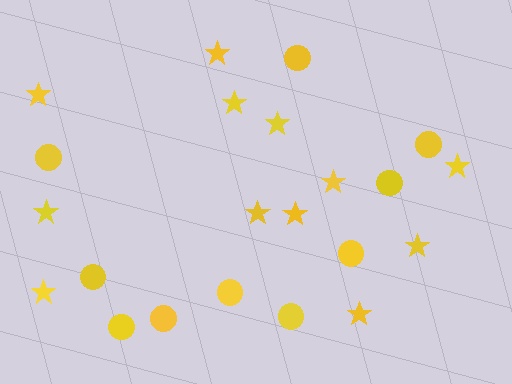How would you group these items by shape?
There are 2 groups: one group of stars (12) and one group of circles (10).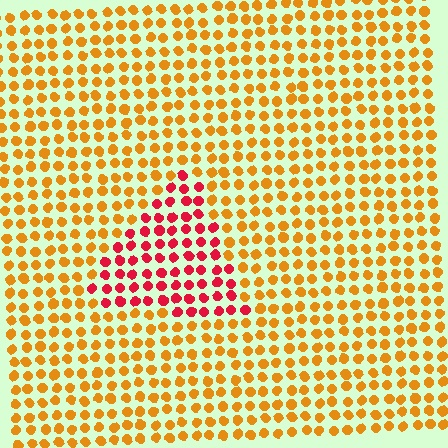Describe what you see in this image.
The image is filled with small orange elements in a uniform arrangement. A triangle-shaped region is visible where the elements are tinted to a slightly different hue, forming a subtle color boundary.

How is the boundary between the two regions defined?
The boundary is defined purely by a slight shift in hue (about 47 degrees). Spacing, size, and orientation are identical on both sides.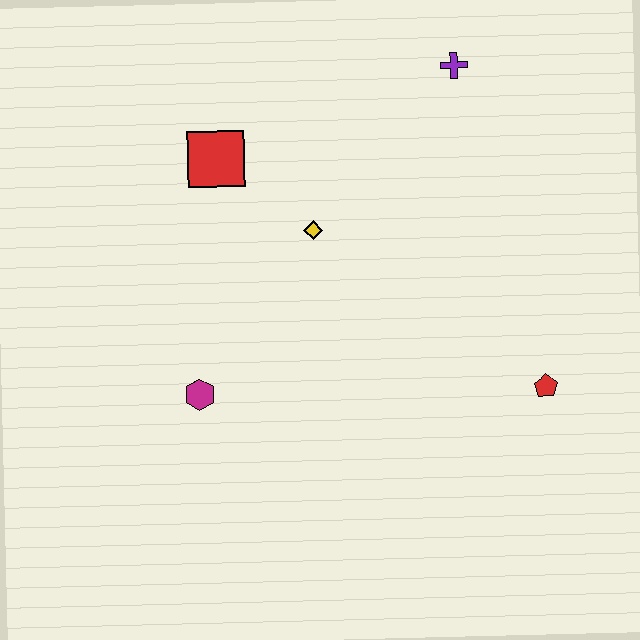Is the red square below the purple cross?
Yes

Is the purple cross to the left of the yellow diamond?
No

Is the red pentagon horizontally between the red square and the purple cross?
No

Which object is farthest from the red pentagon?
The red square is farthest from the red pentagon.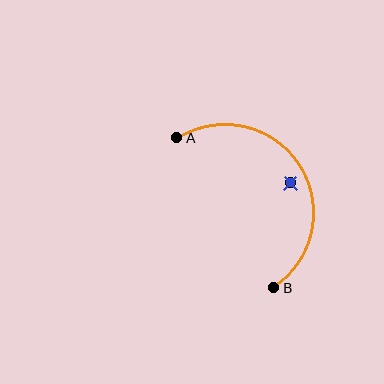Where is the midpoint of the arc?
The arc midpoint is the point on the curve farthest from the straight line joining A and B. It sits to the right of that line.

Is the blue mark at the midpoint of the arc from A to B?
No — the blue mark does not lie on the arc at all. It sits slightly inside the curve.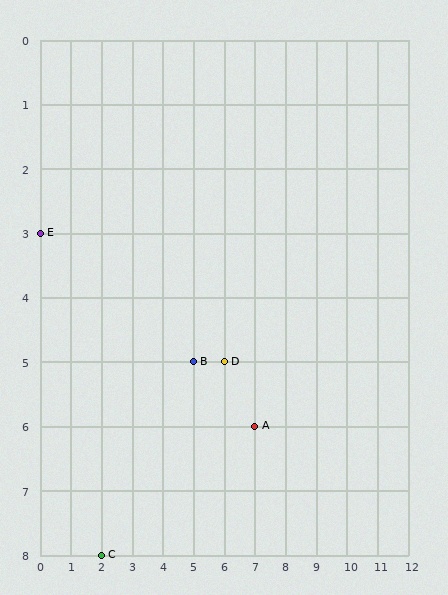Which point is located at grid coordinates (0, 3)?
Point E is at (0, 3).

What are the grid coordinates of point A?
Point A is at grid coordinates (7, 6).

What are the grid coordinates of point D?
Point D is at grid coordinates (6, 5).